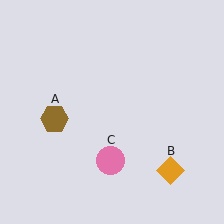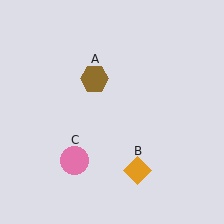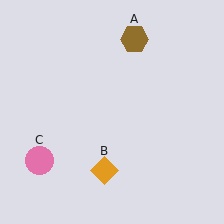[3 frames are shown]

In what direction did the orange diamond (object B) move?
The orange diamond (object B) moved left.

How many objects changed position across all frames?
3 objects changed position: brown hexagon (object A), orange diamond (object B), pink circle (object C).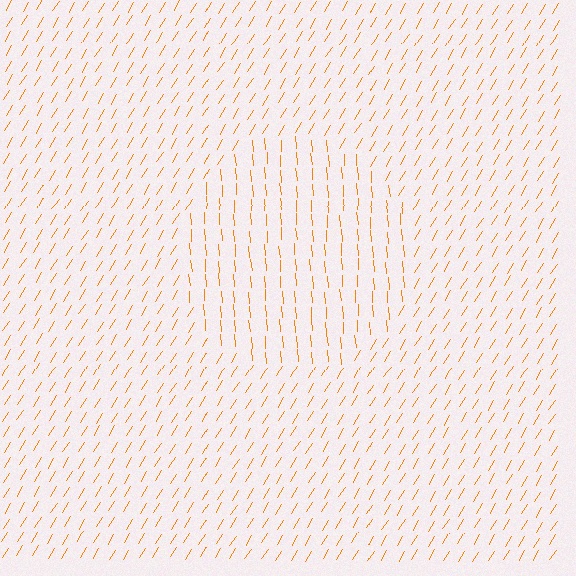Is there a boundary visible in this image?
Yes, there is a texture boundary formed by a change in line orientation.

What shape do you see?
I see a circle.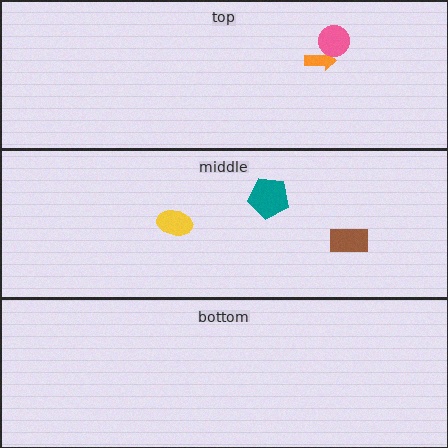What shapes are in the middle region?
The brown rectangle, the yellow ellipse, the teal pentagon.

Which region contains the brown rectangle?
The middle region.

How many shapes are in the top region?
2.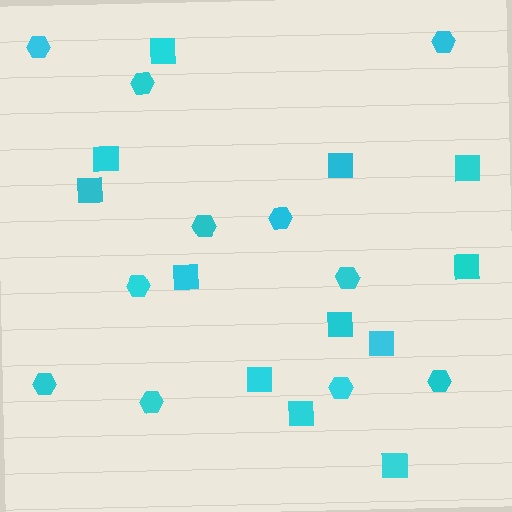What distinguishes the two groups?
There are 2 groups: one group of hexagons (11) and one group of squares (12).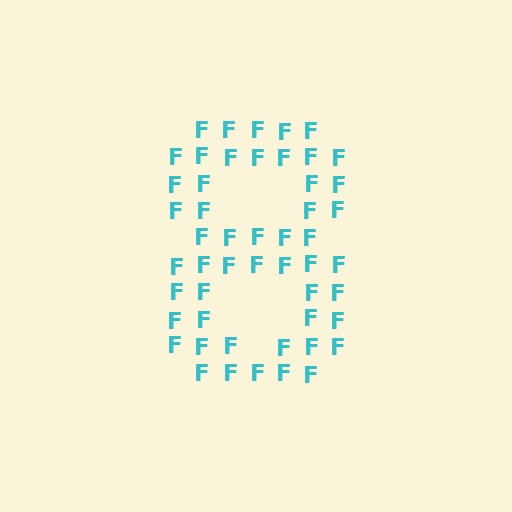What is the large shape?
The large shape is the digit 8.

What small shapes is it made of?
It is made of small letter F's.